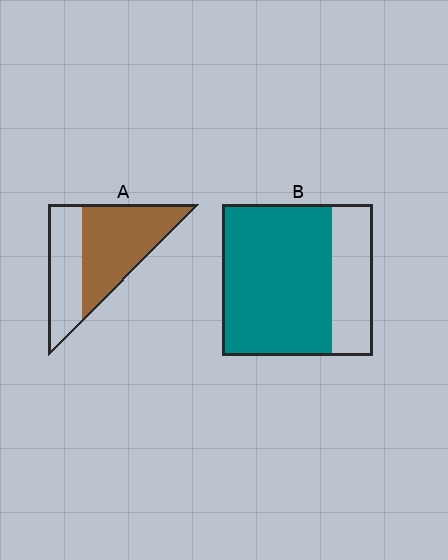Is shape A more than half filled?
Yes.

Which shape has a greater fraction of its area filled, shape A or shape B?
Shape B.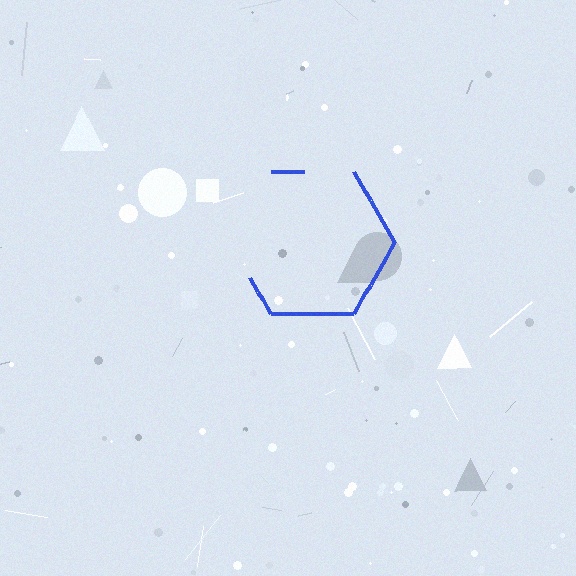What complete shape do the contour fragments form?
The contour fragments form a hexagon.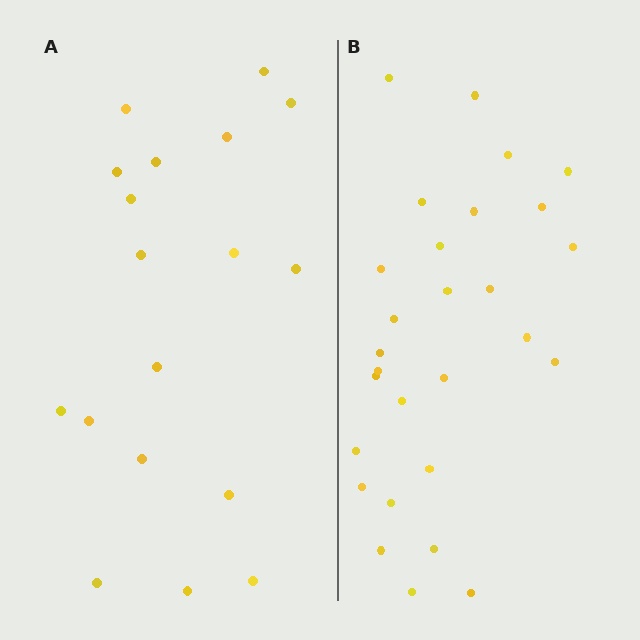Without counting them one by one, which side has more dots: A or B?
Region B (the right region) has more dots.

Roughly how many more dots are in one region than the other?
Region B has roughly 10 or so more dots than region A.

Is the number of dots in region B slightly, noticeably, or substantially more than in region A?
Region B has substantially more. The ratio is roughly 1.6 to 1.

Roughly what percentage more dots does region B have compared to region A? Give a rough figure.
About 55% more.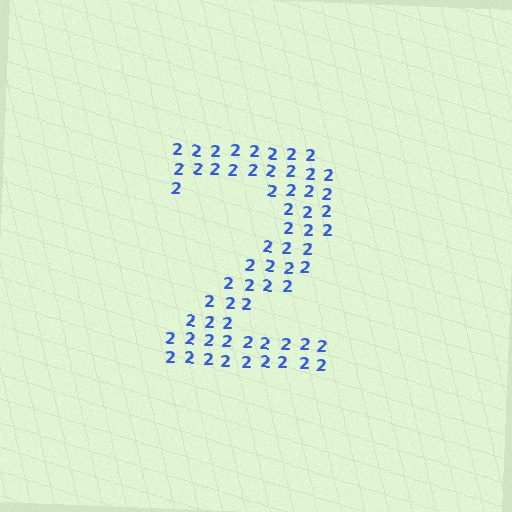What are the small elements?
The small elements are digit 2's.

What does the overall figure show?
The overall figure shows the digit 2.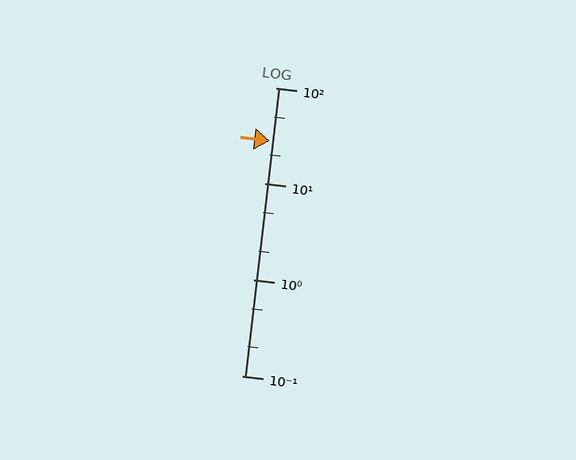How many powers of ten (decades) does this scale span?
The scale spans 3 decades, from 0.1 to 100.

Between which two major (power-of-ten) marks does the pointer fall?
The pointer is between 10 and 100.